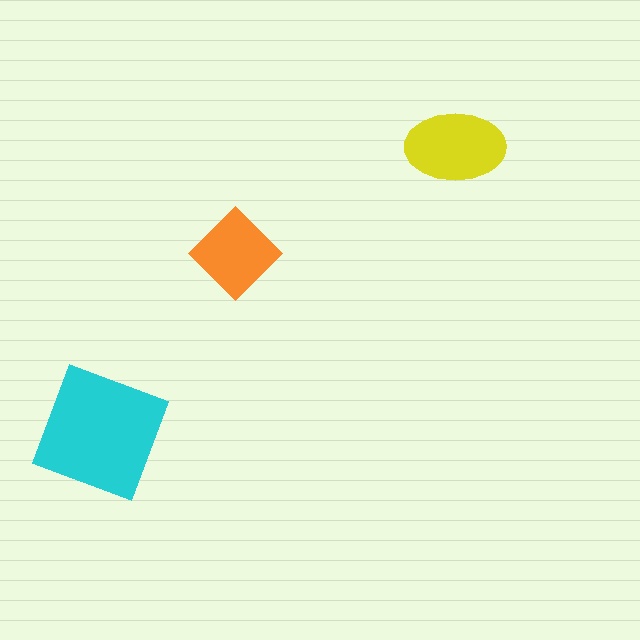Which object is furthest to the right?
The yellow ellipse is rightmost.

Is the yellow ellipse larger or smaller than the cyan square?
Smaller.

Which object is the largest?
The cyan square.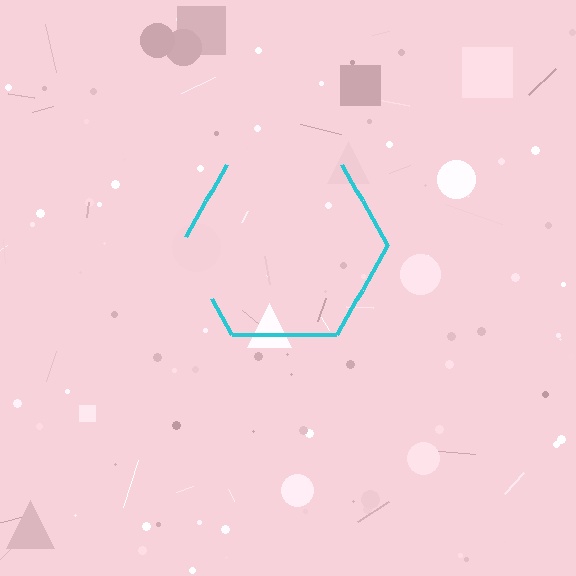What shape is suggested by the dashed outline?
The dashed outline suggests a hexagon.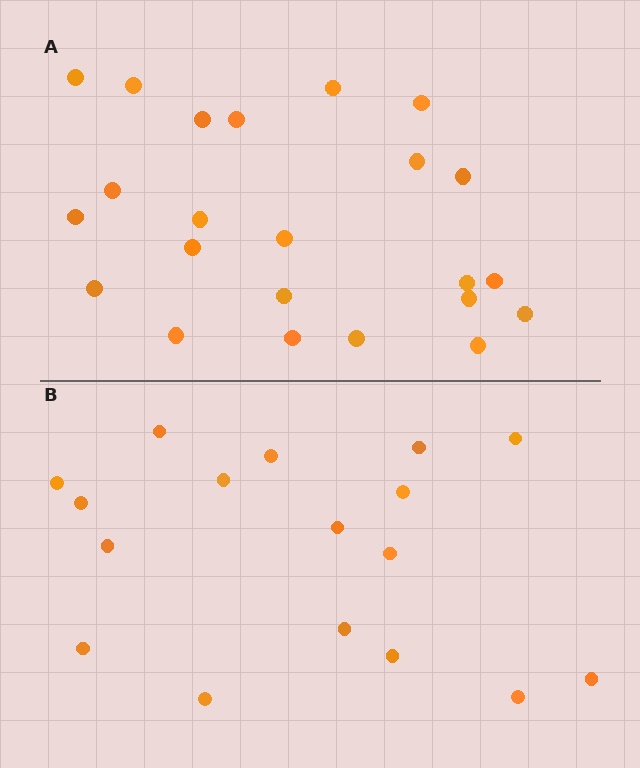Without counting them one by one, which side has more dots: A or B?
Region A (the top region) has more dots.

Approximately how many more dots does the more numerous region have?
Region A has about 6 more dots than region B.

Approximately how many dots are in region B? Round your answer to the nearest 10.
About 20 dots. (The exact count is 17, which rounds to 20.)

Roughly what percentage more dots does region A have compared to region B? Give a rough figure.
About 35% more.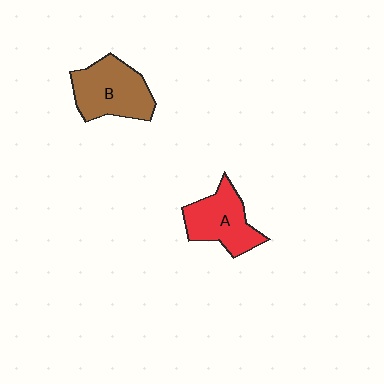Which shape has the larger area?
Shape B (brown).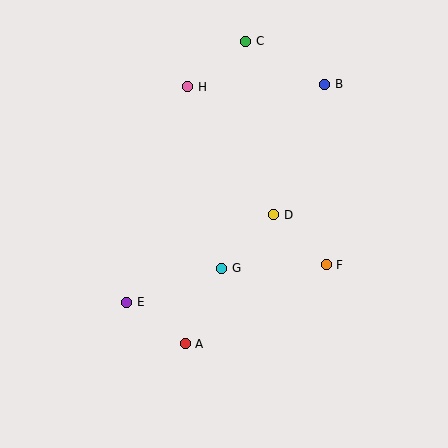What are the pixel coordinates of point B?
Point B is at (325, 84).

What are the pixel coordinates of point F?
Point F is at (326, 265).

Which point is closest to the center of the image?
Point G at (222, 268) is closest to the center.